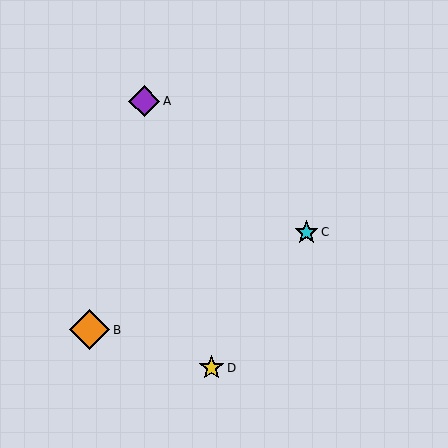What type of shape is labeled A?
Shape A is a purple diamond.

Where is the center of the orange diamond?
The center of the orange diamond is at (90, 330).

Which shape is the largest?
The orange diamond (labeled B) is the largest.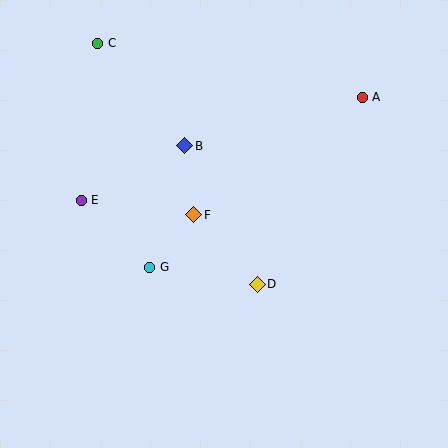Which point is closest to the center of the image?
Point F at (194, 215) is closest to the center.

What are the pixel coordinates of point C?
Point C is at (98, 43).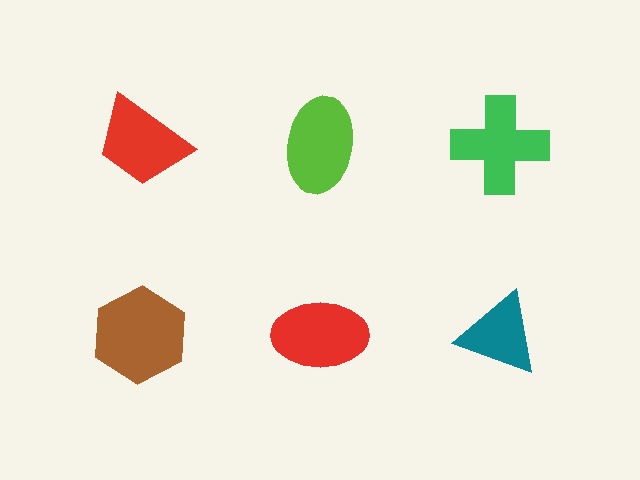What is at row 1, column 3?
A green cross.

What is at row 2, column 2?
A red ellipse.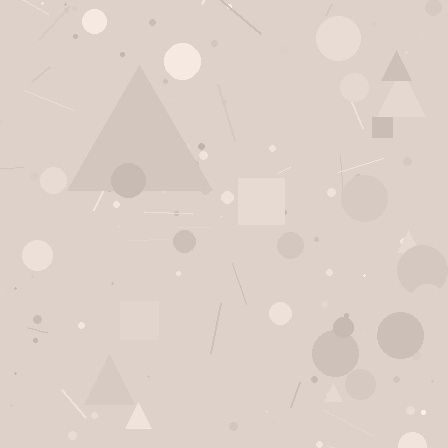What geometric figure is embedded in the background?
A triangle is embedded in the background.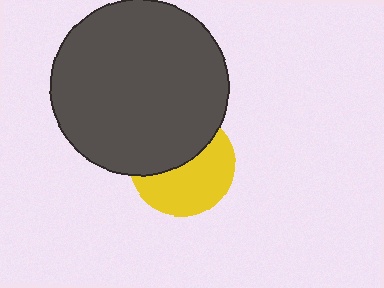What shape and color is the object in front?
The object in front is a dark gray circle.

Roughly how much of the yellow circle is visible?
About half of it is visible (roughly 54%).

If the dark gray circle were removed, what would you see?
You would see the complete yellow circle.